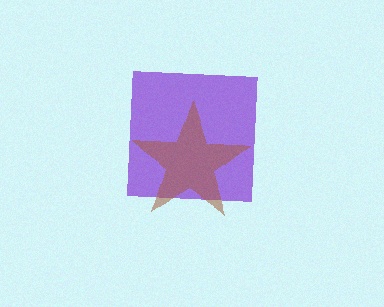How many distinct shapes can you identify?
There are 2 distinct shapes: a purple square, a brown star.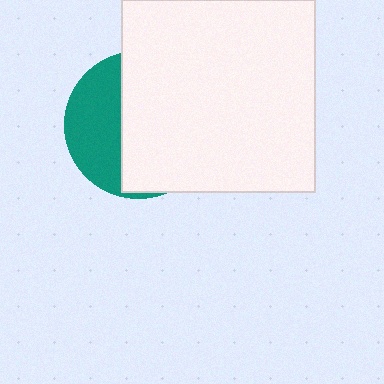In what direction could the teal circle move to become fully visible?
The teal circle could move left. That would shift it out from behind the white square entirely.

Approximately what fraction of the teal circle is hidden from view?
Roughly 63% of the teal circle is hidden behind the white square.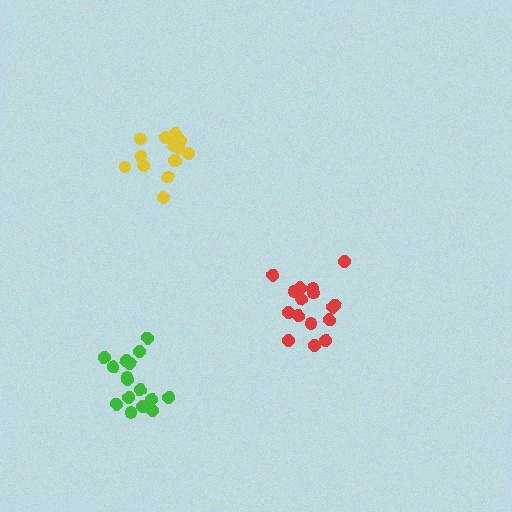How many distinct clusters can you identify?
There are 3 distinct clusters.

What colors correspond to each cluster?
The clusters are colored: green, red, yellow.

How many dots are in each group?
Group 1: 16 dots, Group 2: 16 dots, Group 3: 15 dots (47 total).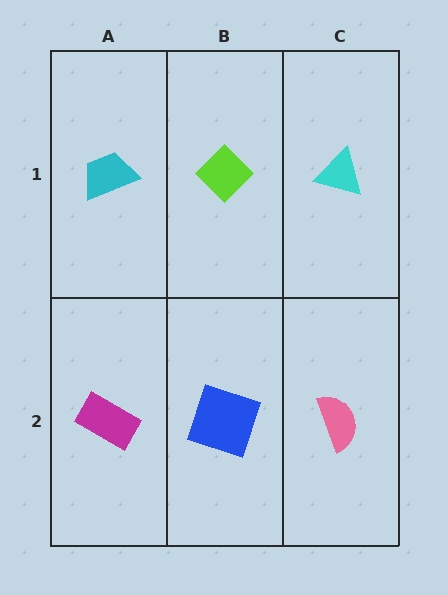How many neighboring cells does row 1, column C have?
2.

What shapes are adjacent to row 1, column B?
A blue square (row 2, column B), a cyan trapezoid (row 1, column A), a cyan triangle (row 1, column C).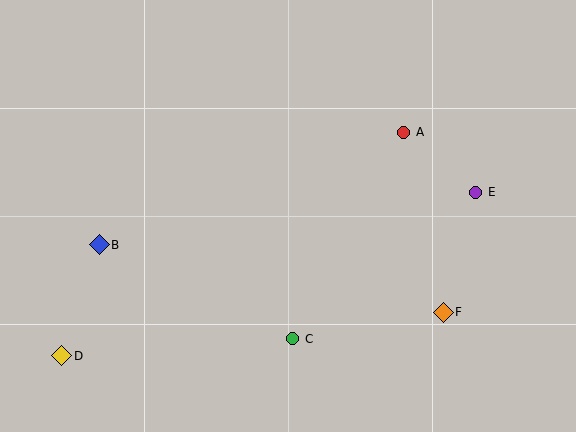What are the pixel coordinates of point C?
Point C is at (293, 339).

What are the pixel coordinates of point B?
Point B is at (99, 245).